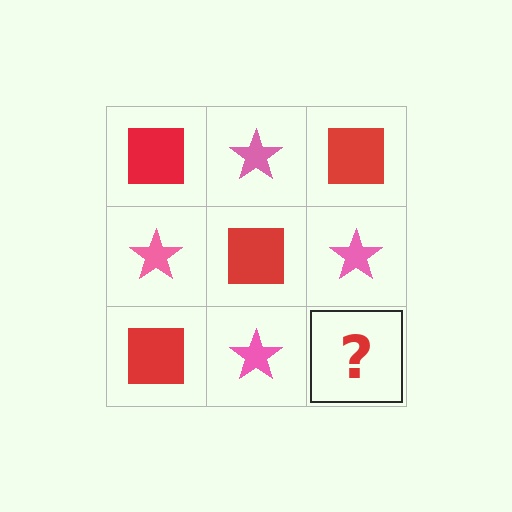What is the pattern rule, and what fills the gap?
The rule is that it alternates red square and pink star in a checkerboard pattern. The gap should be filled with a red square.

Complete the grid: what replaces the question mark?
The question mark should be replaced with a red square.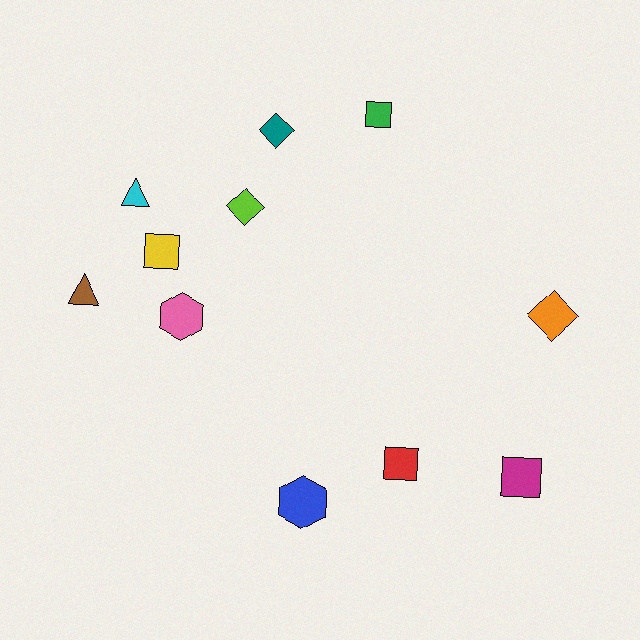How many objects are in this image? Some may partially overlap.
There are 11 objects.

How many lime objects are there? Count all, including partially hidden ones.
There is 1 lime object.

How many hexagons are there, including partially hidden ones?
There are 2 hexagons.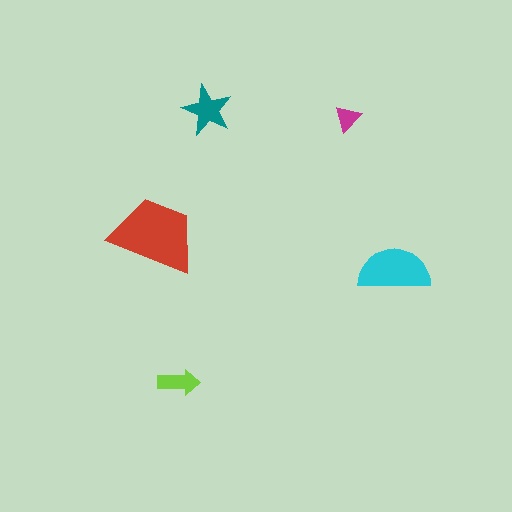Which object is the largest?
The red trapezoid.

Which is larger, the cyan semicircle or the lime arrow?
The cyan semicircle.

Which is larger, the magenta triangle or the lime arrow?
The lime arrow.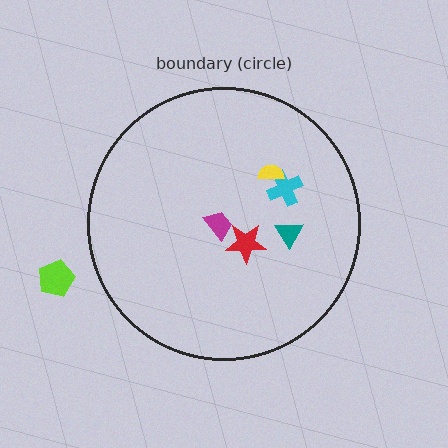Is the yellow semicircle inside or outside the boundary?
Inside.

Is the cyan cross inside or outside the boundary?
Inside.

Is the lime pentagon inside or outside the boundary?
Outside.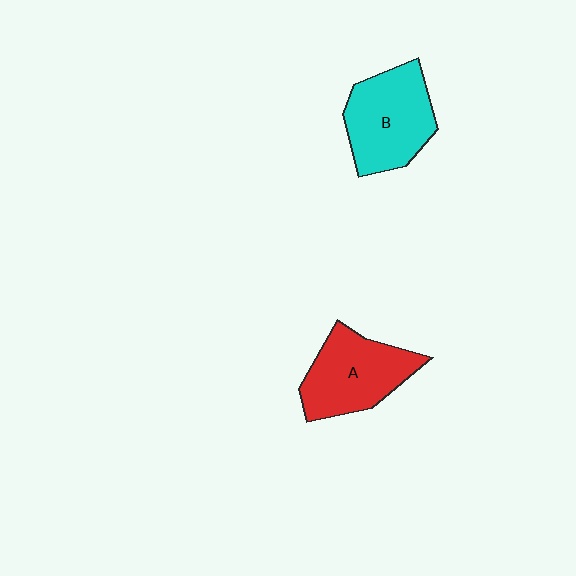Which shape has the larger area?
Shape B (cyan).